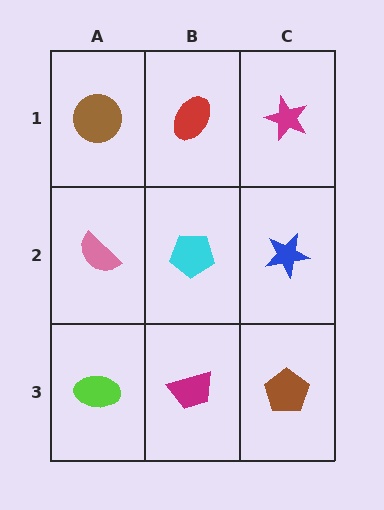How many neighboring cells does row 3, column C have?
2.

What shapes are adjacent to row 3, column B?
A cyan pentagon (row 2, column B), a lime ellipse (row 3, column A), a brown pentagon (row 3, column C).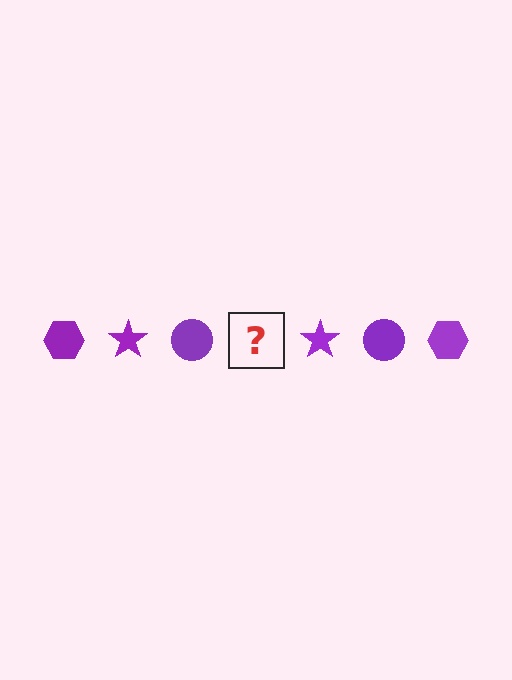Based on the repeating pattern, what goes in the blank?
The blank should be a purple hexagon.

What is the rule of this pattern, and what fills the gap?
The rule is that the pattern cycles through hexagon, star, circle shapes in purple. The gap should be filled with a purple hexagon.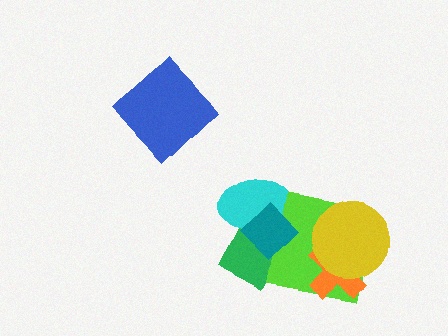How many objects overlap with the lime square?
4 objects overlap with the lime square.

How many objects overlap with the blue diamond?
0 objects overlap with the blue diamond.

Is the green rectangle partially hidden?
Yes, it is partially covered by another shape.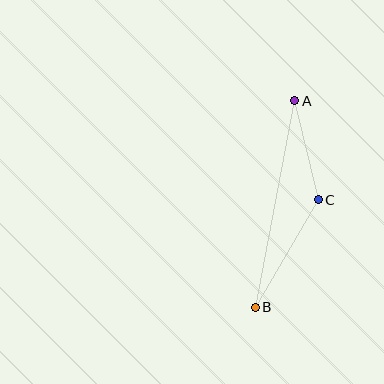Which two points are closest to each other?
Points A and C are closest to each other.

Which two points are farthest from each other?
Points A and B are farthest from each other.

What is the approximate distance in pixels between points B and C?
The distance between B and C is approximately 125 pixels.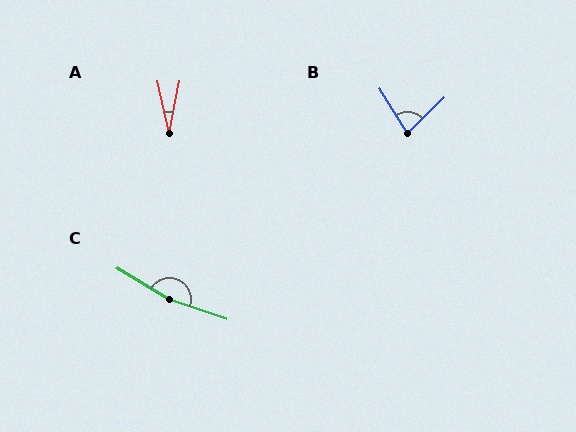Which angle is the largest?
C, at approximately 168 degrees.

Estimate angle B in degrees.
Approximately 77 degrees.